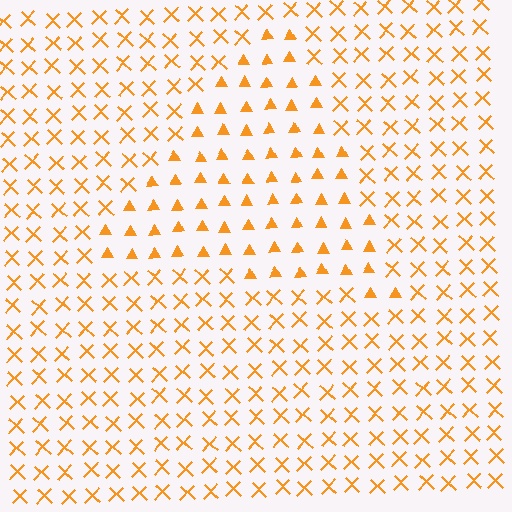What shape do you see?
I see a triangle.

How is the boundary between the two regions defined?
The boundary is defined by a change in element shape: triangles inside vs. X marks outside. All elements share the same color and spacing.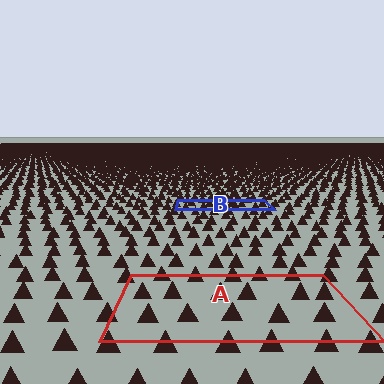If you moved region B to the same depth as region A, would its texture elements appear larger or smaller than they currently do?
They would appear larger. At a closer depth, the same texture elements are projected at a bigger on-screen size.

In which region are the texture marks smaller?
The texture marks are smaller in region B, because it is farther away.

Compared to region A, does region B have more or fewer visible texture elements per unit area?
Region B has more texture elements per unit area — they are packed more densely because it is farther away.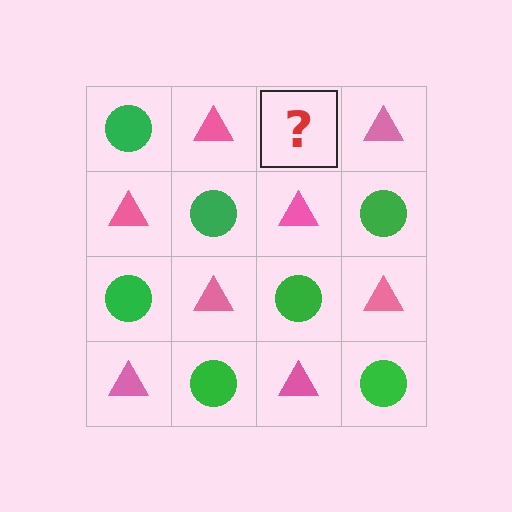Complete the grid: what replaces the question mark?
The question mark should be replaced with a green circle.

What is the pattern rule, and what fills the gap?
The rule is that it alternates green circle and pink triangle in a checkerboard pattern. The gap should be filled with a green circle.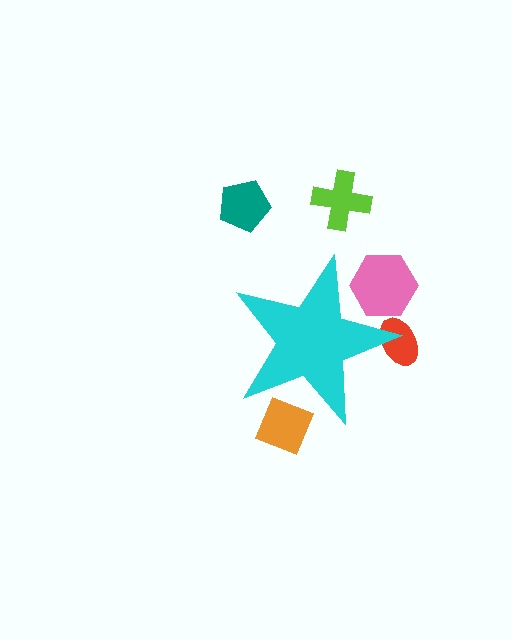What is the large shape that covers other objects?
A cyan star.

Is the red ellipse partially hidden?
Yes, the red ellipse is partially hidden behind the cyan star.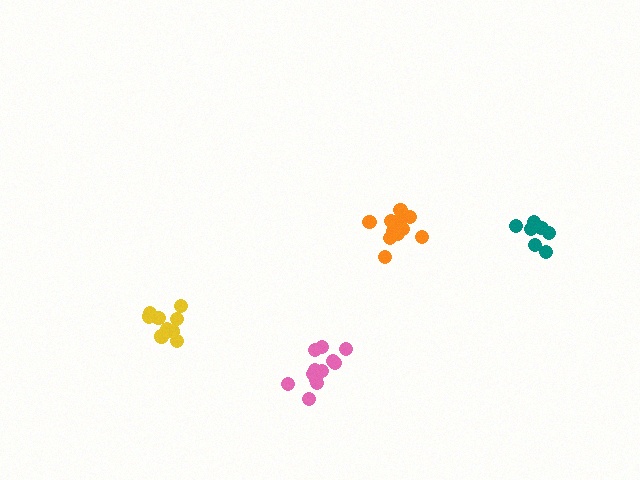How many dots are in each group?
Group 1: 10 dots, Group 2: 12 dots, Group 3: 7 dots, Group 4: 12 dots (41 total).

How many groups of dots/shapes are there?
There are 4 groups.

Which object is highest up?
The teal cluster is topmost.